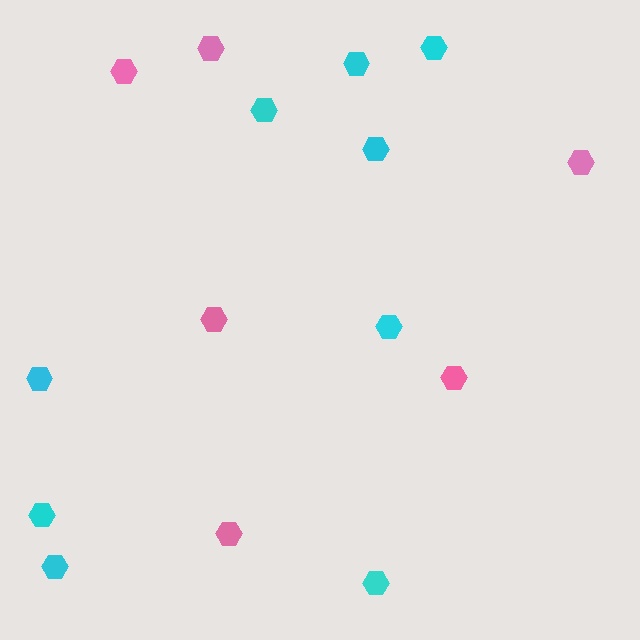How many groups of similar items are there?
There are 2 groups: one group of cyan hexagons (9) and one group of pink hexagons (6).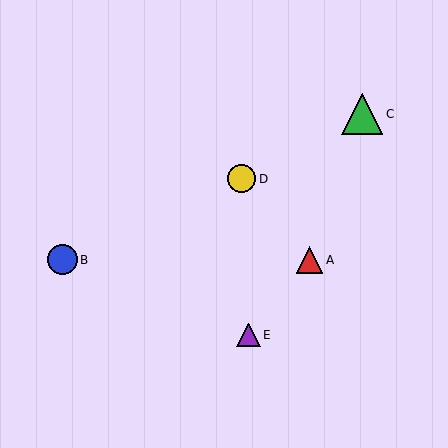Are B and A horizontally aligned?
Yes, both are at y≈260.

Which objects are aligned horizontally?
Objects A, B are aligned horizontally.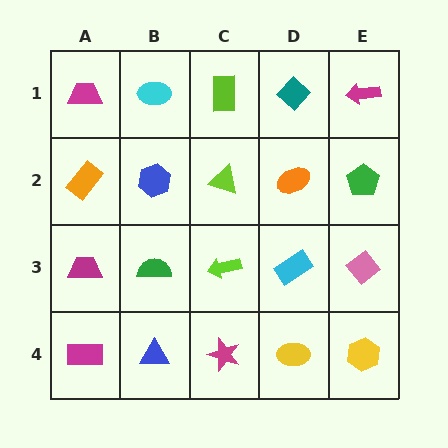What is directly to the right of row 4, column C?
A yellow ellipse.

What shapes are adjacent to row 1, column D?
An orange ellipse (row 2, column D), a lime rectangle (row 1, column C), a magenta arrow (row 1, column E).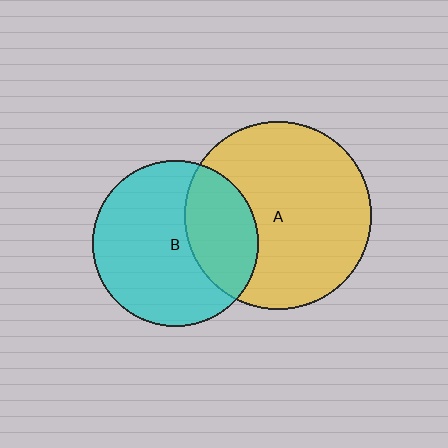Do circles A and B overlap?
Yes.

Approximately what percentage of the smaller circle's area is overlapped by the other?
Approximately 30%.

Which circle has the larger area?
Circle A (yellow).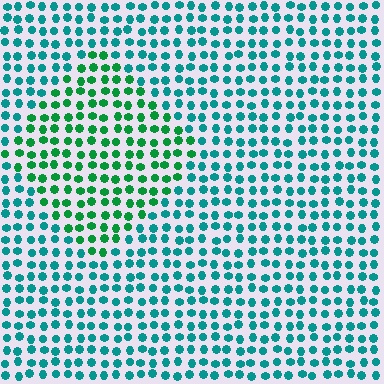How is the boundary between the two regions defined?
The boundary is defined purely by a slight shift in hue (about 37 degrees). Spacing, size, and orientation are identical on both sides.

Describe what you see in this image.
The image is filled with small teal elements in a uniform arrangement. A diamond-shaped region is visible where the elements are tinted to a slightly different hue, forming a subtle color boundary.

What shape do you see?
I see a diamond.